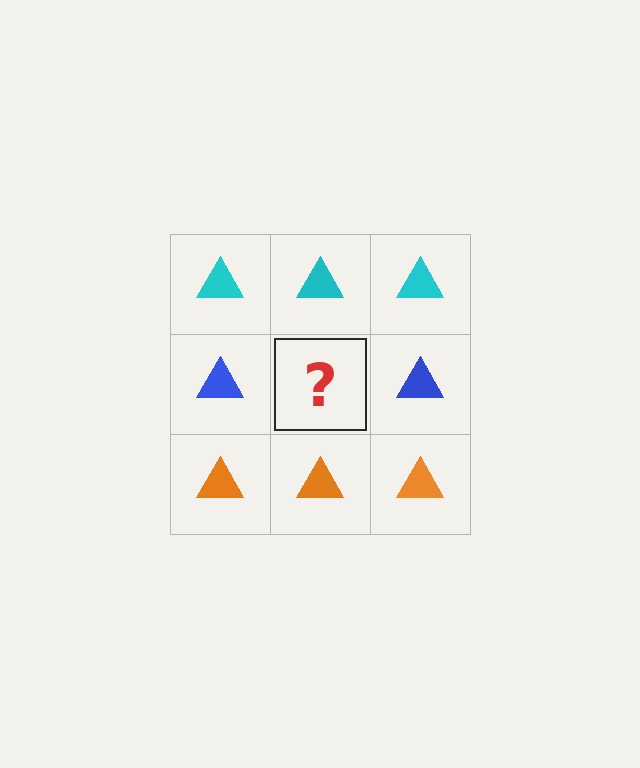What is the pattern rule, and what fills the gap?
The rule is that each row has a consistent color. The gap should be filled with a blue triangle.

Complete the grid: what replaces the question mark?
The question mark should be replaced with a blue triangle.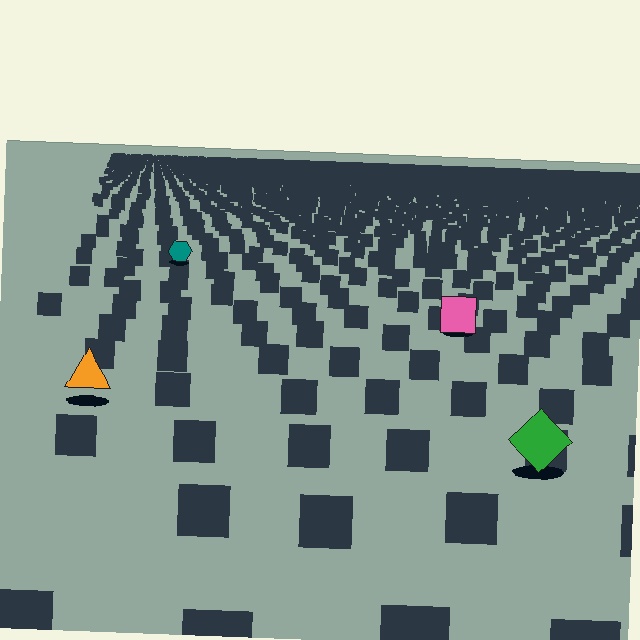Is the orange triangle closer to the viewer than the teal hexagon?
Yes. The orange triangle is closer — you can tell from the texture gradient: the ground texture is coarser near it.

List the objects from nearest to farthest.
From nearest to farthest: the green diamond, the orange triangle, the pink square, the teal hexagon.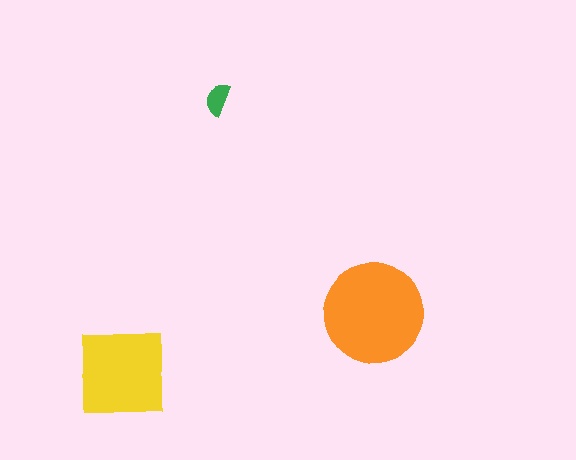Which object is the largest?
The orange circle.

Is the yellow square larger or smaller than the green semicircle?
Larger.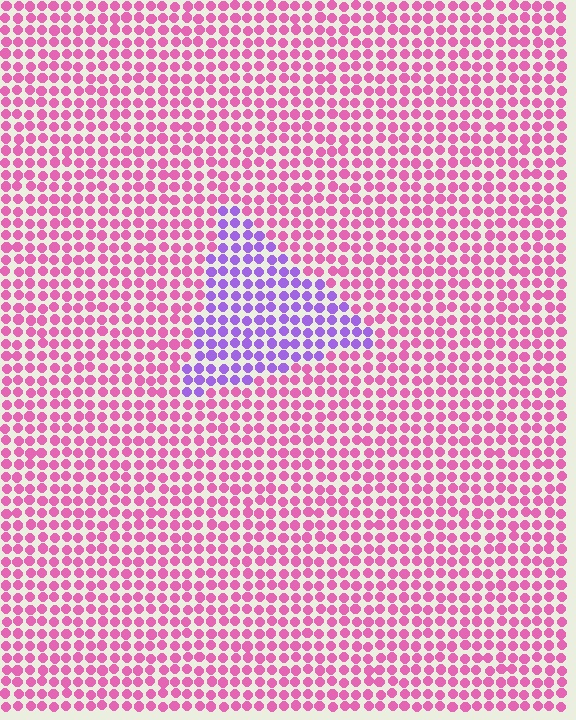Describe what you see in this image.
The image is filled with small pink elements in a uniform arrangement. A triangle-shaped region is visible where the elements are tinted to a slightly different hue, forming a subtle color boundary.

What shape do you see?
I see a triangle.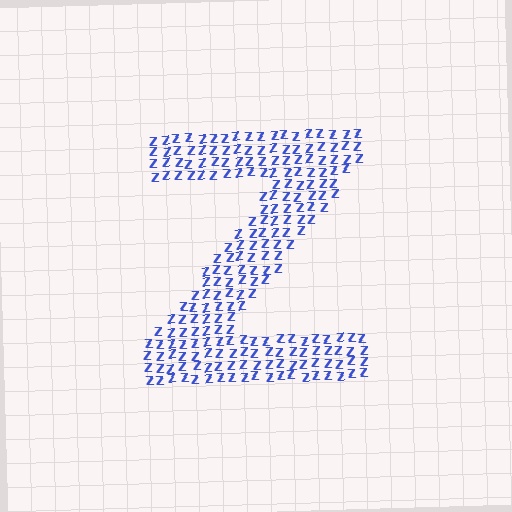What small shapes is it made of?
It is made of small letter Z's.